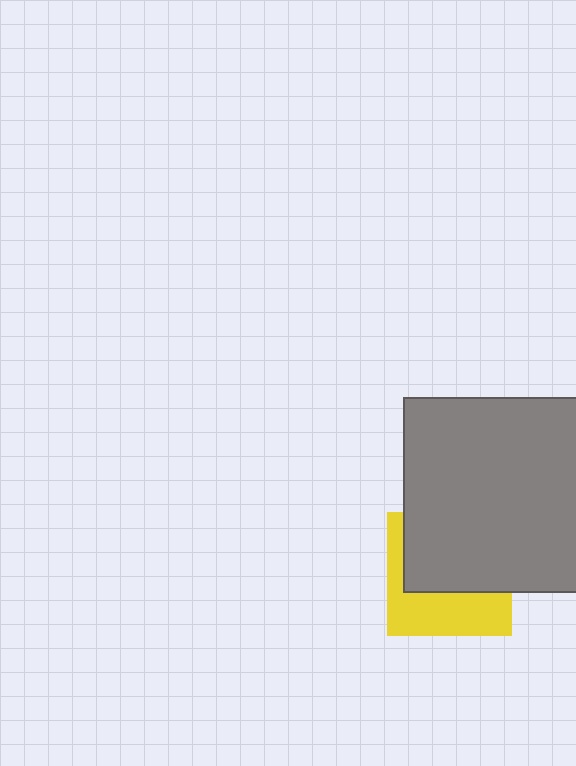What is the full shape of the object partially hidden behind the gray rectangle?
The partially hidden object is a yellow square.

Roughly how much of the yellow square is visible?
A small part of it is visible (roughly 42%).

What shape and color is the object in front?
The object in front is a gray rectangle.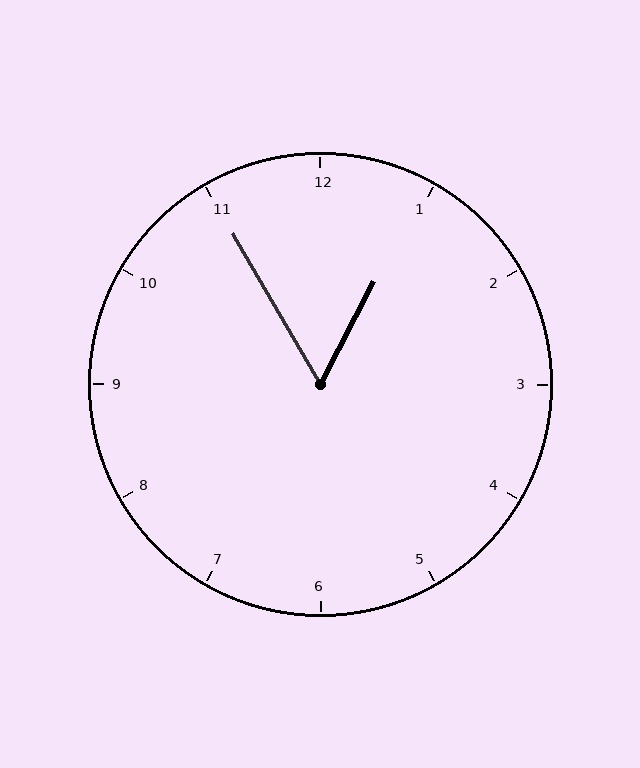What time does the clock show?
12:55.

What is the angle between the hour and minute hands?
Approximately 58 degrees.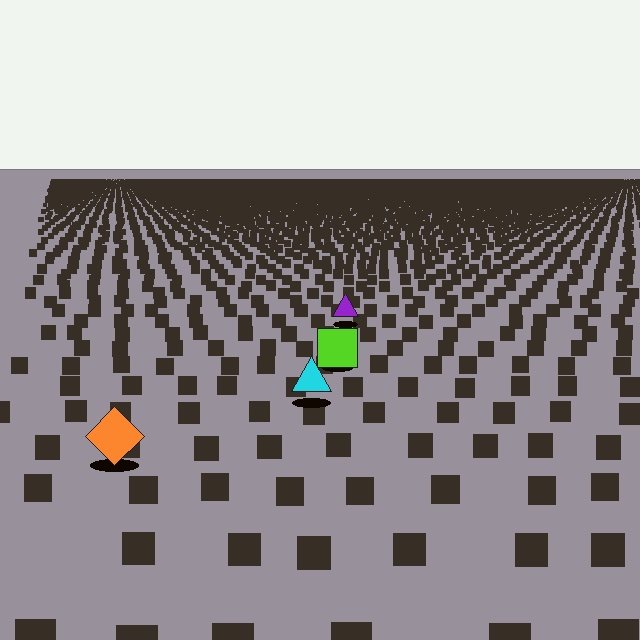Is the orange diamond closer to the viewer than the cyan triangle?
Yes. The orange diamond is closer — you can tell from the texture gradient: the ground texture is coarser near it.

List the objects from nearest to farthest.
From nearest to farthest: the orange diamond, the cyan triangle, the lime square, the purple triangle.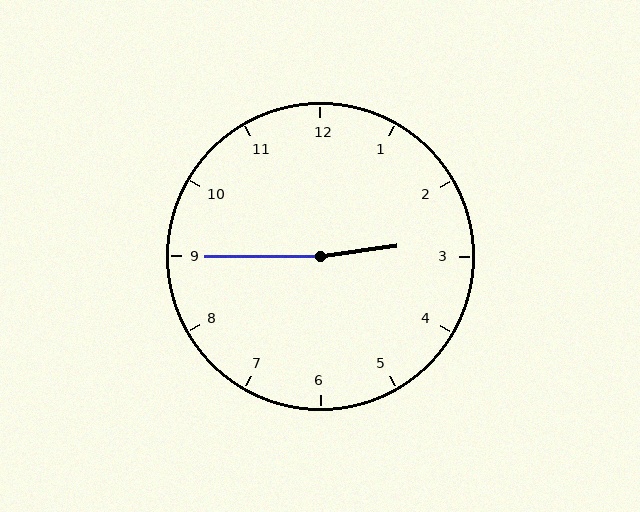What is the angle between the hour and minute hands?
Approximately 172 degrees.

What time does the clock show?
2:45.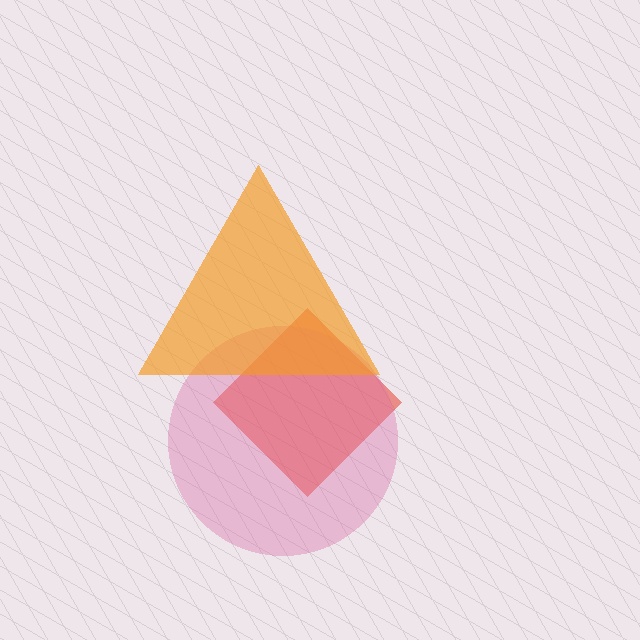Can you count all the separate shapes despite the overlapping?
Yes, there are 3 separate shapes.